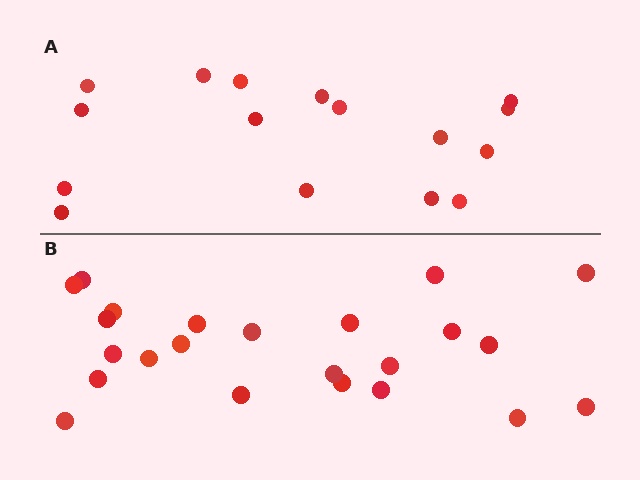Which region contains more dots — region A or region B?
Region B (the bottom region) has more dots.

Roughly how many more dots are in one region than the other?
Region B has roughly 8 or so more dots than region A.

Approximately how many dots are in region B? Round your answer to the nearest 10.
About 20 dots. (The exact count is 23, which rounds to 20.)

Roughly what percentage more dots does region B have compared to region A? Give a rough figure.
About 45% more.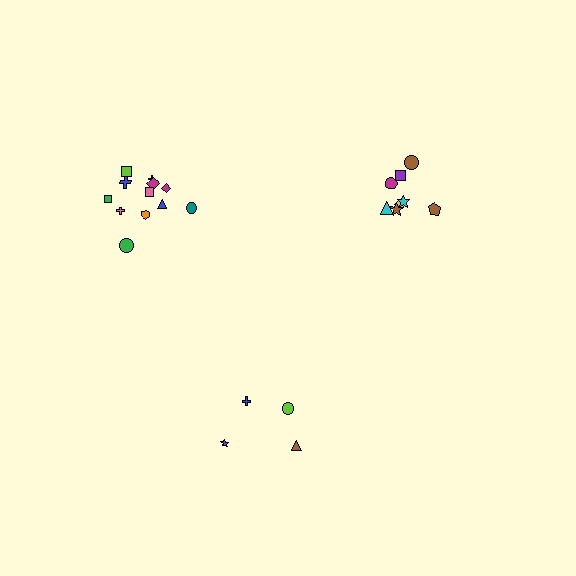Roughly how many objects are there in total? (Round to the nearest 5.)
Roughly 25 objects in total.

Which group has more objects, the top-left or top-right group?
The top-left group.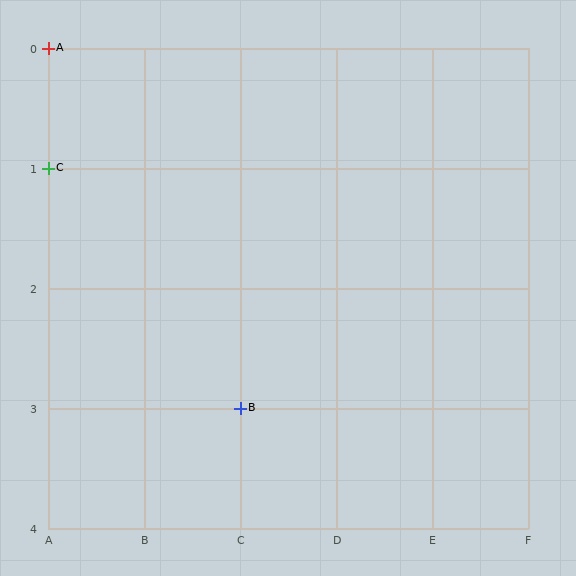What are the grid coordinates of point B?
Point B is at grid coordinates (C, 3).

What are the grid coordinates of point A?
Point A is at grid coordinates (A, 0).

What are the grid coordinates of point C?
Point C is at grid coordinates (A, 1).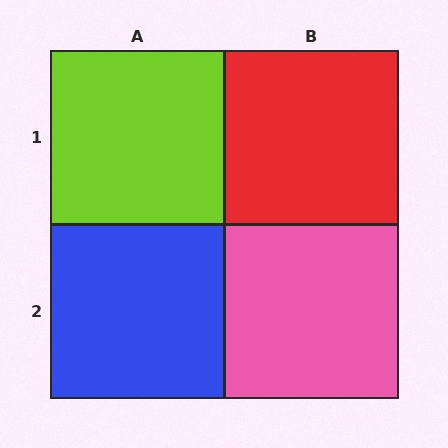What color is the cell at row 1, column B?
Red.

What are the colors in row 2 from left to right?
Blue, pink.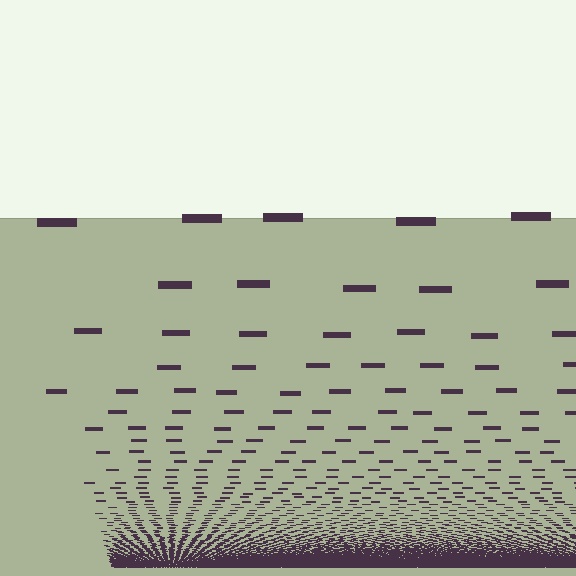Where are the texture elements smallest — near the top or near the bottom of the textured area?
Near the bottom.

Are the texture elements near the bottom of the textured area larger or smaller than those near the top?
Smaller. The gradient is inverted — elements near the bottom are smaller and denser.